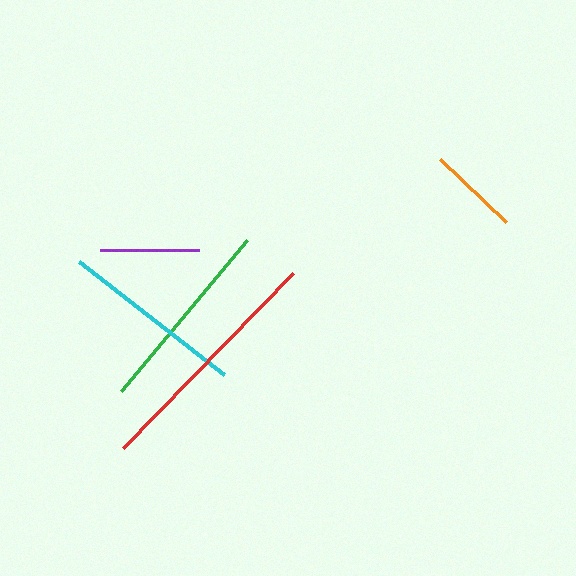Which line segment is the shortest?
The orange line is the shortest at approximately 91 pixels.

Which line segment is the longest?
The red line is the longest at approximately 244 pixels.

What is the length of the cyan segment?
The cyan segment is approximately 184 pixels long.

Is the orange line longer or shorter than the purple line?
The purple line is longer than the orange line.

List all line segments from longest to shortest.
From longest to shortest: red, green, cyan, purple, orange.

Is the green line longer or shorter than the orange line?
The green line is longer than the orange line.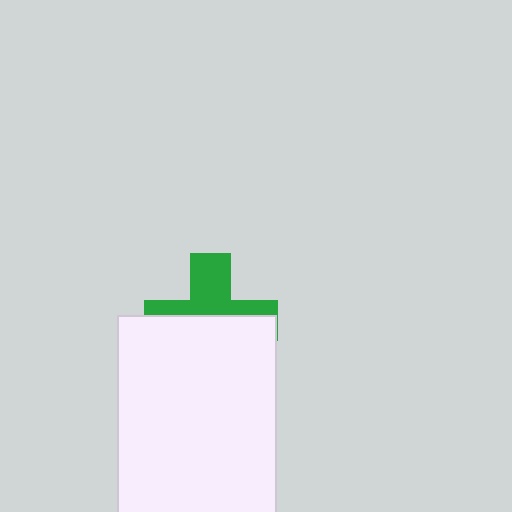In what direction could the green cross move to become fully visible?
The green cross could move up. That would shift it out from behind the white rectangle entirely.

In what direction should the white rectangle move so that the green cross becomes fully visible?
The white rectangle should move down. That is the shortest direction to clear the overlap and leave the green cross fully visible.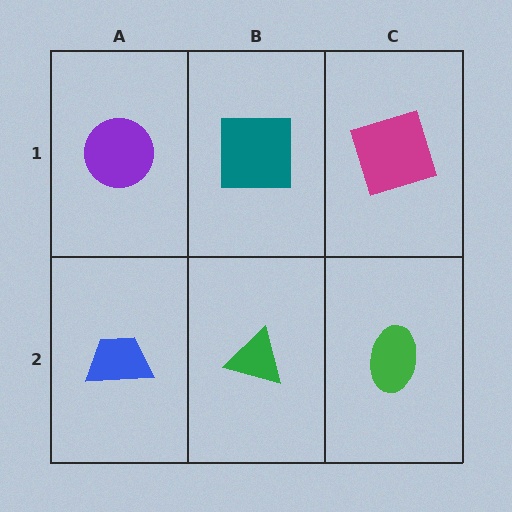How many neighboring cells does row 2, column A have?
2.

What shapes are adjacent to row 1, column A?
A blue trapezoid (row 2, column A), a teal square (row 1, column B).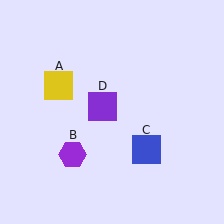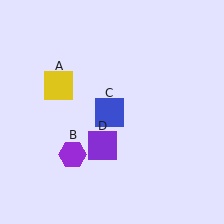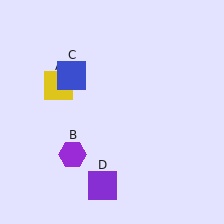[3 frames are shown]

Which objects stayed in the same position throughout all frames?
Yellow square (object A) and purple hexagon (object B) remained stationary.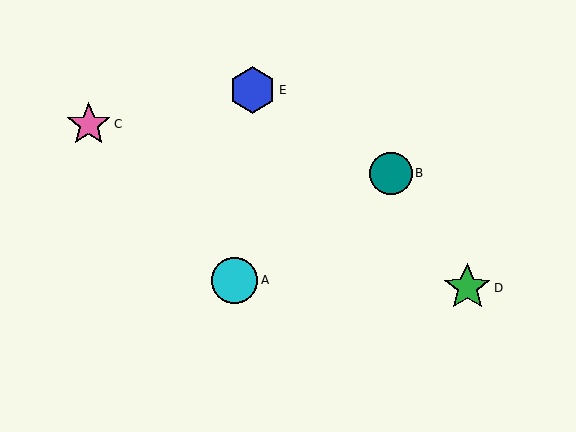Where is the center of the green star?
The center of the green star is at (467, 288).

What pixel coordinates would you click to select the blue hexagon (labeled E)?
Click at (252, 90) to select the blue hexagon E.